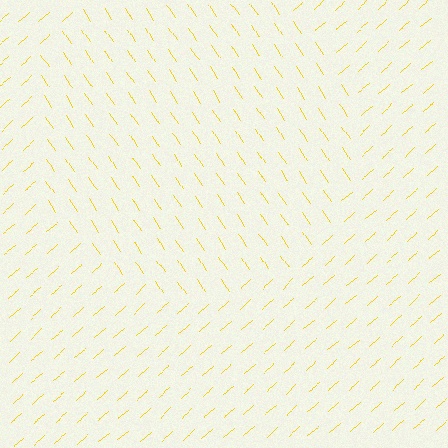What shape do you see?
I see a circle.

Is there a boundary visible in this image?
Yes, there is a texture boundary formed by a change in line orientation.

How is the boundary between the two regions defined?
The boundary is defined purely by a change in line orientation (approximately 83 degrees difference). All lines are the same color and thickness.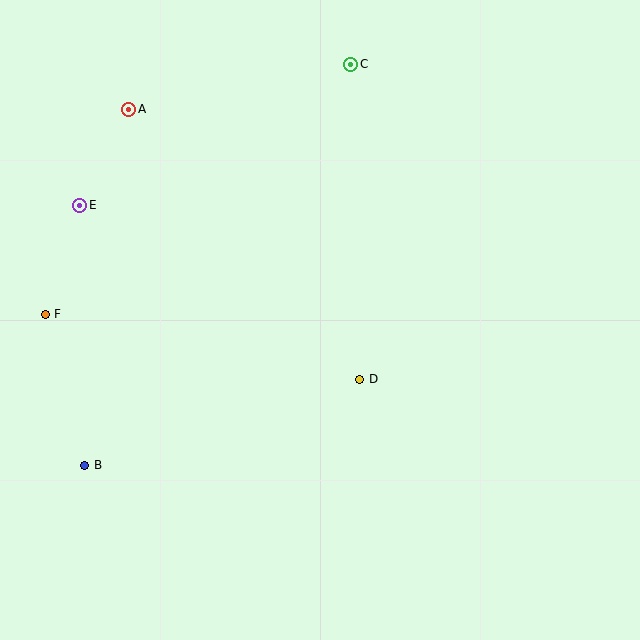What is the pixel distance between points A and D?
The distance between A and D is 355 pixels.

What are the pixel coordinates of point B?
Point B is at (85, 465).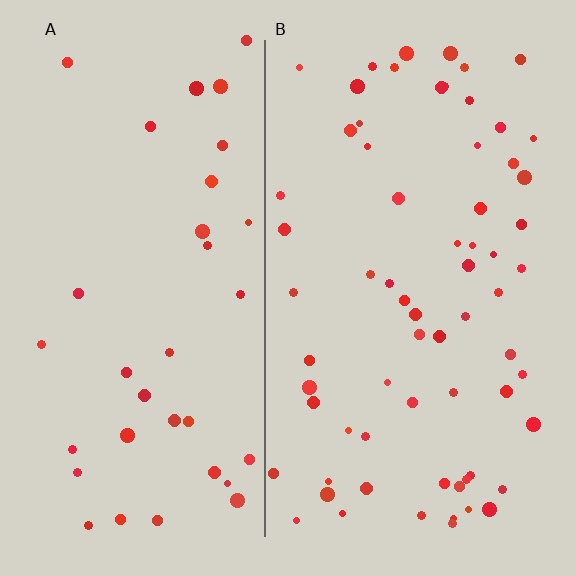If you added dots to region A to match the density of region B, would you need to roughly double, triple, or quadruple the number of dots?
Approximately double.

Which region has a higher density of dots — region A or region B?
B (the right).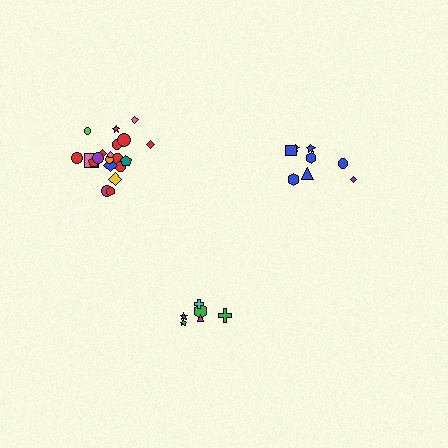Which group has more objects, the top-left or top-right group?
The top-left group.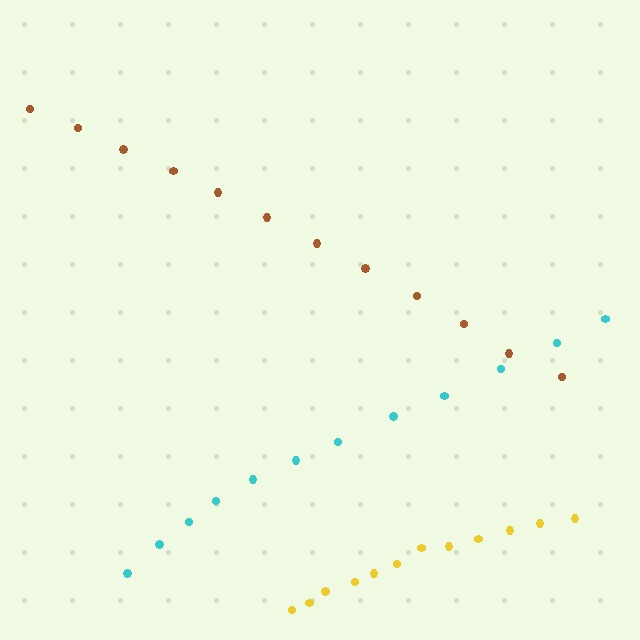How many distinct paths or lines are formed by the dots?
There are 3 distinct paths.